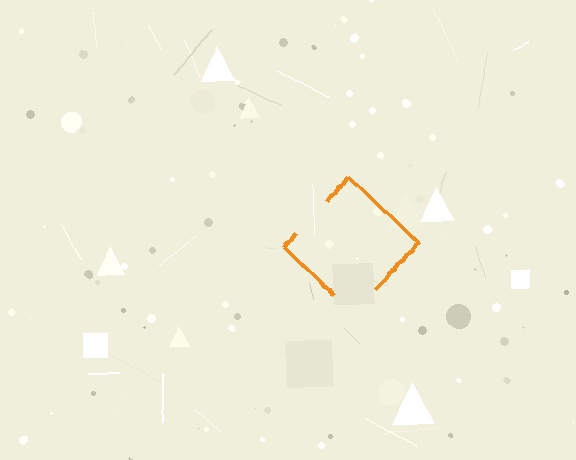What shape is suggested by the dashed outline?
The dashed outline suggests a diamond.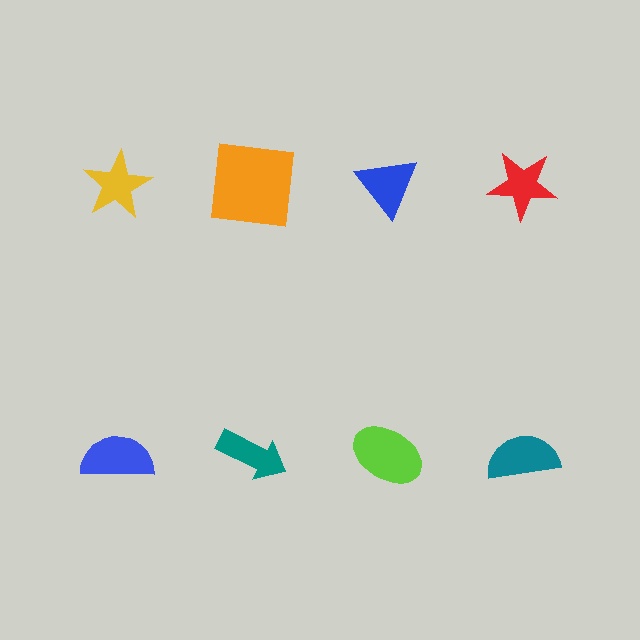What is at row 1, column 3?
A blue triangle.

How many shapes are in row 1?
4 shapes.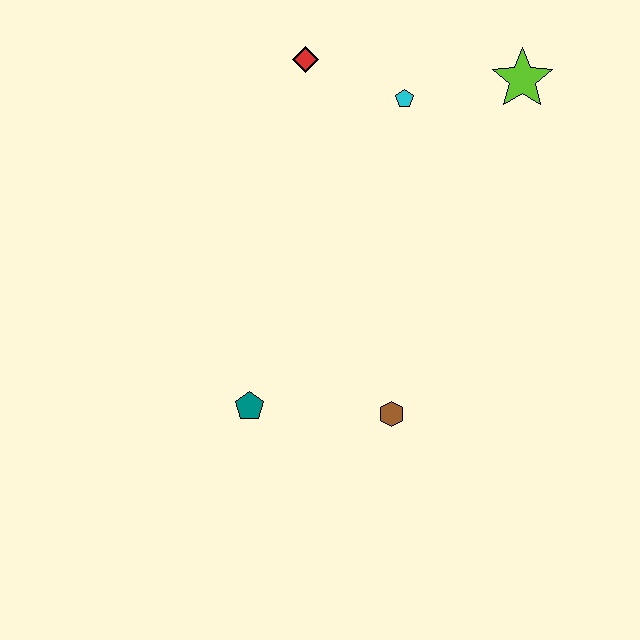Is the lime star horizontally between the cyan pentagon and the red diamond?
No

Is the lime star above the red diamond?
No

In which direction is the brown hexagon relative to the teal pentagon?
The brown hexagon is to the right of the teal pentagon.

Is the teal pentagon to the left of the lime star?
Yes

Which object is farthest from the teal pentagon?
The lime star is farthest from the teal pentagon.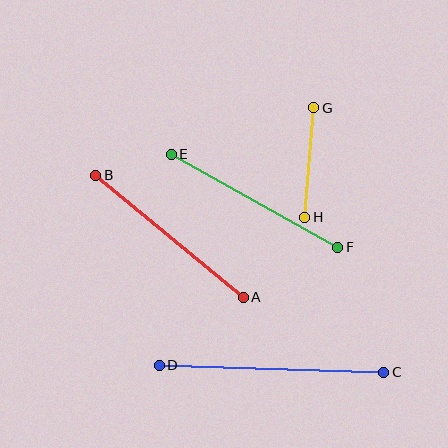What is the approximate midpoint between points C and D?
The midpoint is at approximately (272, 369) pixels.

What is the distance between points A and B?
The distance is approximately 192 pixels.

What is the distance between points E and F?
The distance is approximately 191 pixels.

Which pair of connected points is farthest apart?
Points C and D are farthest apart.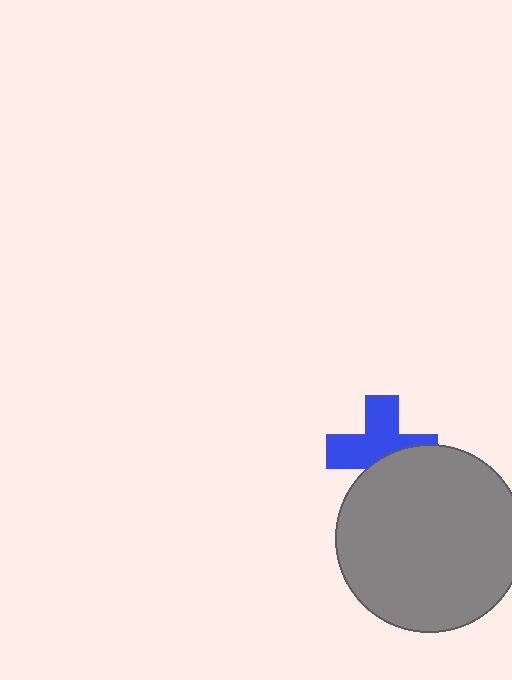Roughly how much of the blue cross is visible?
About half of it is visible (roughly 60%).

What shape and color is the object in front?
The object in front is a gray circle.